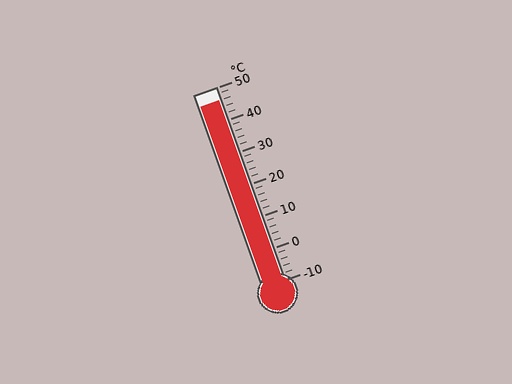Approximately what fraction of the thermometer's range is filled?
The thermometer is filled to approximately 95% of its range.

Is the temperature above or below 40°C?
The temperature is above 40°C.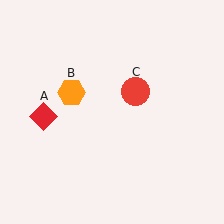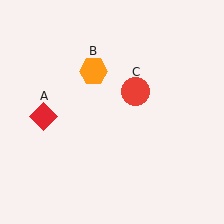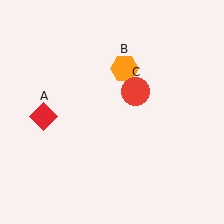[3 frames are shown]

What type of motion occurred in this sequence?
The orange hexagon (object B) rotated clockwise around the center of the scene.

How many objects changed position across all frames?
1 object changed position: orange hexagon (object B).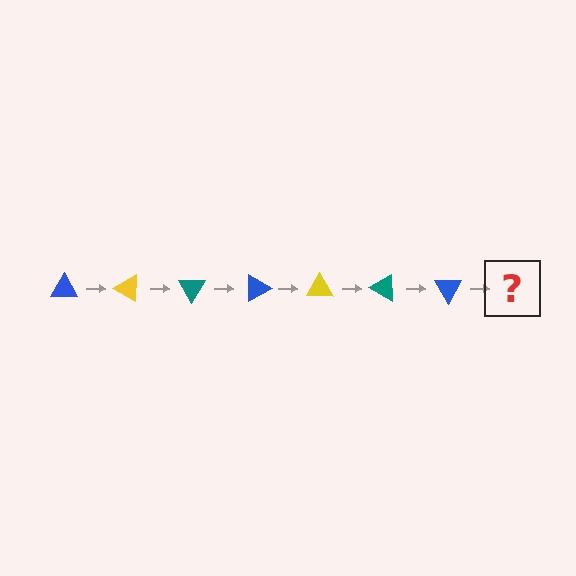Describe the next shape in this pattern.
It should be a yellow triangle, rotated 210 degrees from the start.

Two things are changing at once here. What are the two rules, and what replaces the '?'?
The two rules are that it rotates 30 degrees each step and the color cycles through blue, yellow, and teal. The '?' should be a yellow triangle, rotated 210 degrees from the start.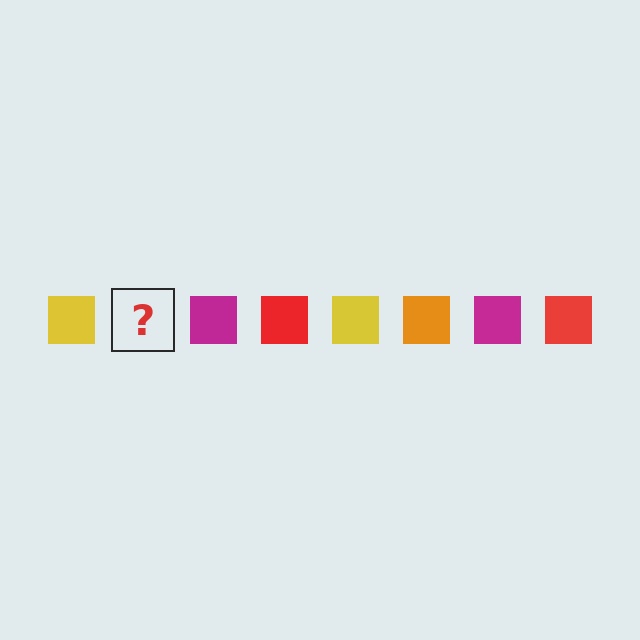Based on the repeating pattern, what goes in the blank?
The blank should be an orange square.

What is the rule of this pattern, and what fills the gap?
The rule is that the pattern cycles through yellow, orange, magenta, red squares. The gap should be filled with an orange square.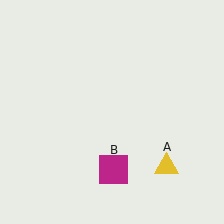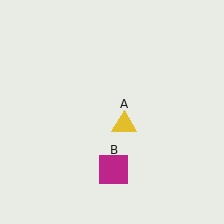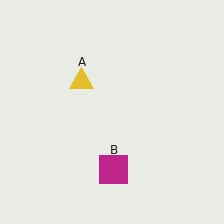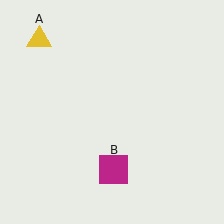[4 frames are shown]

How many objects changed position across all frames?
1 object changed position: yellow triangle (object A).